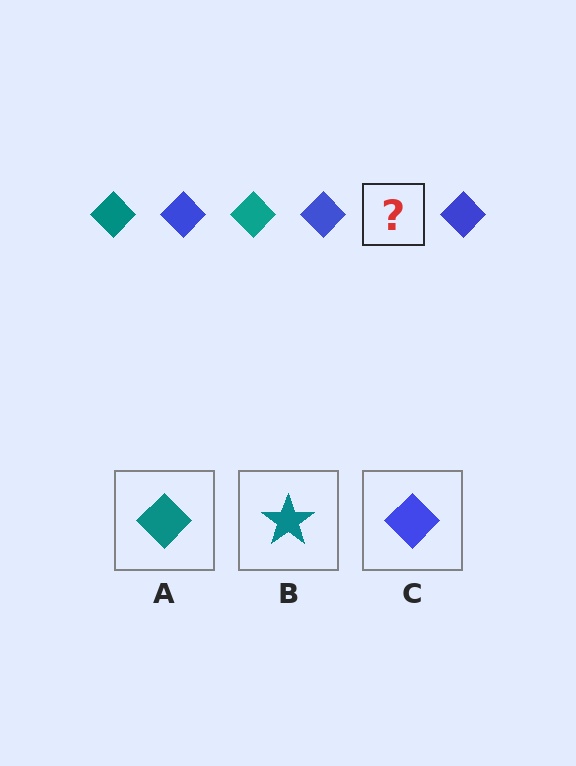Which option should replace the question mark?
Option A.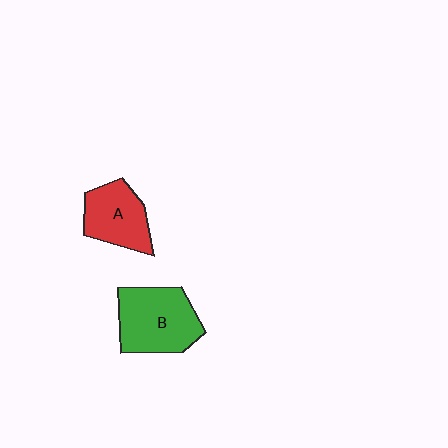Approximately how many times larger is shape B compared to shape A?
Approximately 1.3 times.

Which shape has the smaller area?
Shape A (red).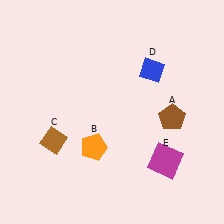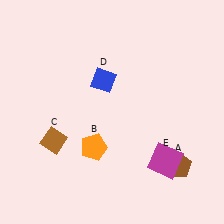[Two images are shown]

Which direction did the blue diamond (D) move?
The blue diamond (D) moved left.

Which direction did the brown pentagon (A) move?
The brown pentagon (A) moved down.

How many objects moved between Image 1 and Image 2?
2 objects moved between the two images.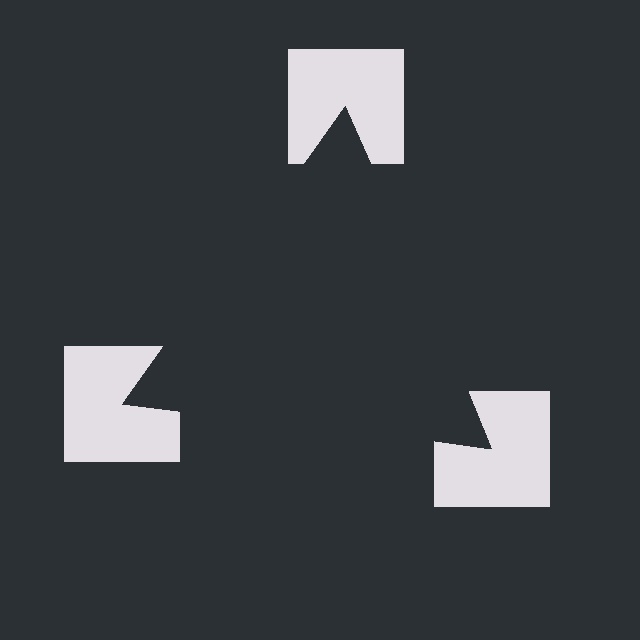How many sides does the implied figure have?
3 sides.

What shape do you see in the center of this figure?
An illusory triangle — its edges are inferred from the aligned wedge cuts in the notched squares, not physically drawn.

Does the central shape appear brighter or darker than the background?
It typically appears slightly darker than the background, even though no actual brightness change is drawn.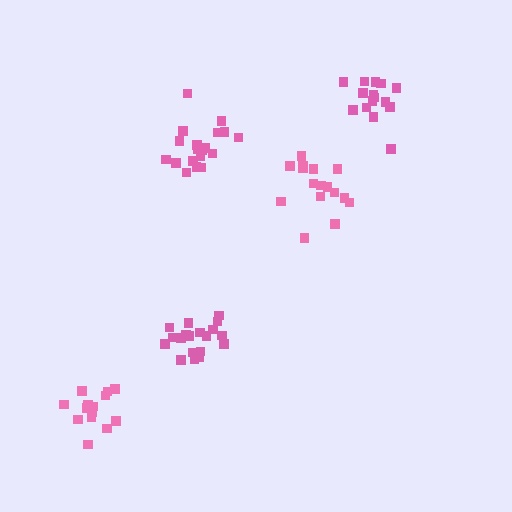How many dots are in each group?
Group 1: 16 dots, Group 2: 19 dots, Group 3: 15 dots, Group 4: 15 dots, Group 5: 19 dots (84 total).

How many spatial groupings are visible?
There are 5 spatial groupings.